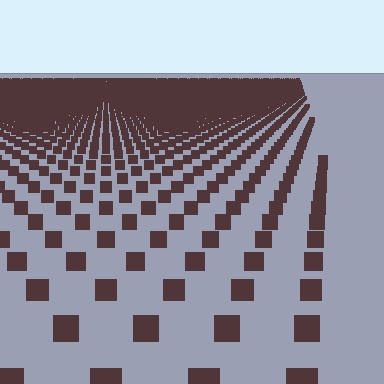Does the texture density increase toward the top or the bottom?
Density increases toward the top.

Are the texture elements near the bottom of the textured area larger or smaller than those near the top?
Larger. Near the bottom, elements are closer to the viewer and appear at a bigger on-screen size.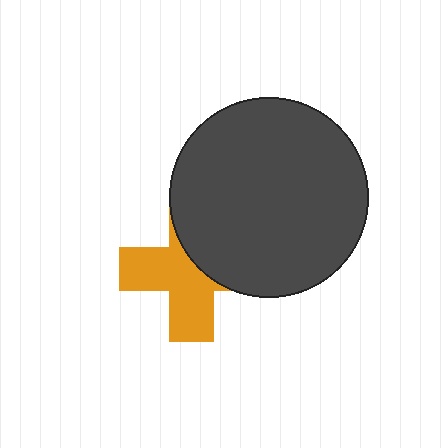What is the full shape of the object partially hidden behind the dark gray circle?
The partially hidden object is an orange cross.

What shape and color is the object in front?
The object in front is a dark gray circle.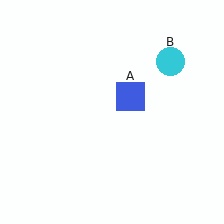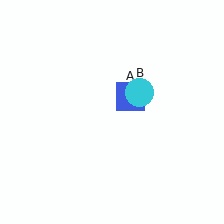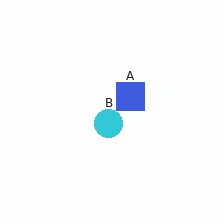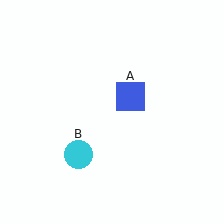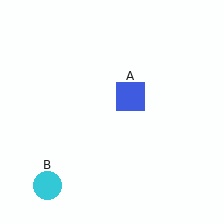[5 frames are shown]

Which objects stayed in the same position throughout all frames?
Blue square (object A) remained stationary.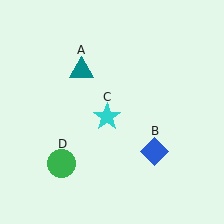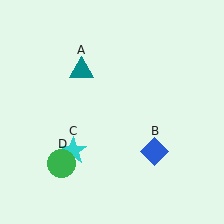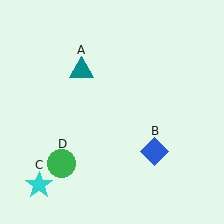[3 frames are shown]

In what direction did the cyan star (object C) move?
The cyan star (object C) moved down and to the left.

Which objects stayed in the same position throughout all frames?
Teal triangle (object A) and blue diamond (object B) and green circle (object D) remained stationary.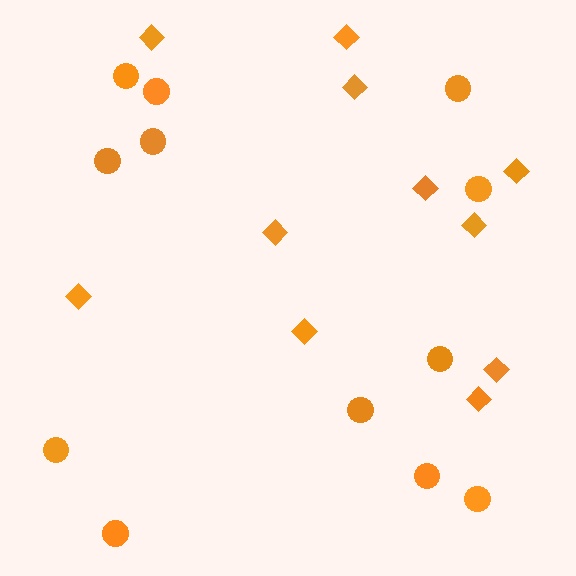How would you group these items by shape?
There are 2 groups: one group of circles (12) and one group of diamonds (11).